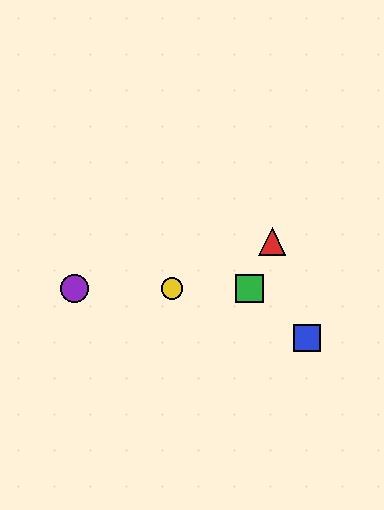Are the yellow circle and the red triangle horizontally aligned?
No, the yellow circle is at y≈288 and the red triangle is at y≈242.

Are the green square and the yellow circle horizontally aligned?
Yes, both are at y≈288.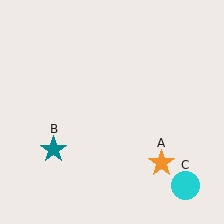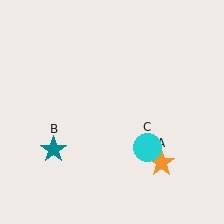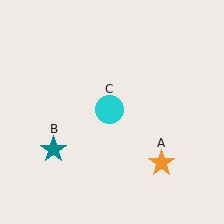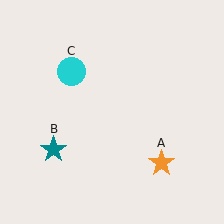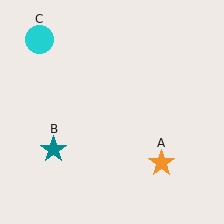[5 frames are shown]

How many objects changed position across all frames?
1 object changed position: cyan circle (object C).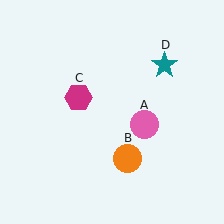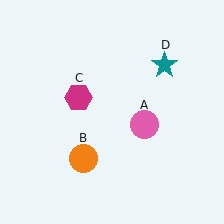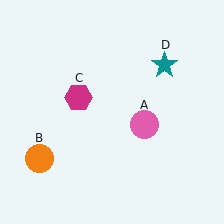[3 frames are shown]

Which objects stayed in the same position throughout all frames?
Pink circle (object A) and magenta hexagon (object C) and teal star (object D) remained stationary.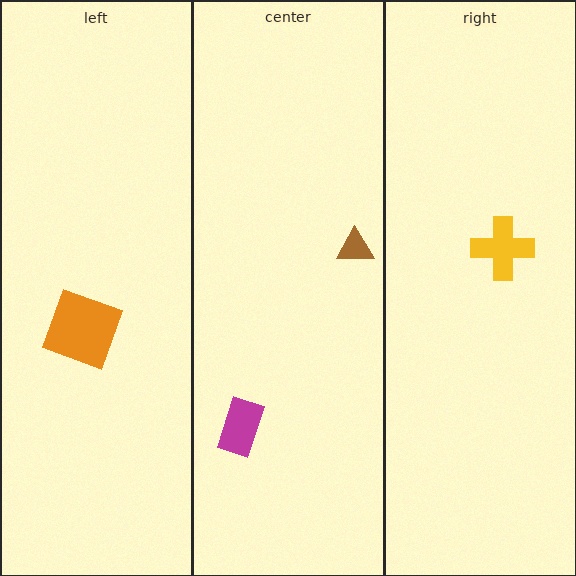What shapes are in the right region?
The yellow cross.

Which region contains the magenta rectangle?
The center region.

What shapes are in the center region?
The magenta rectangle, the brown triangle.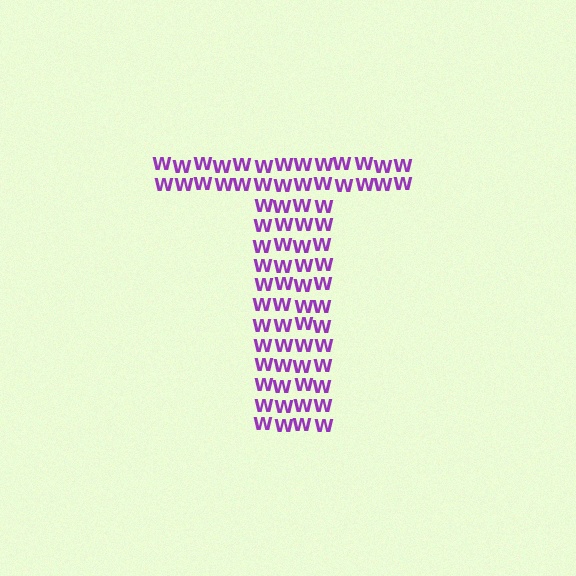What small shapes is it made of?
It is made of small letter W's.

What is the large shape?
The large shape is the letter T.